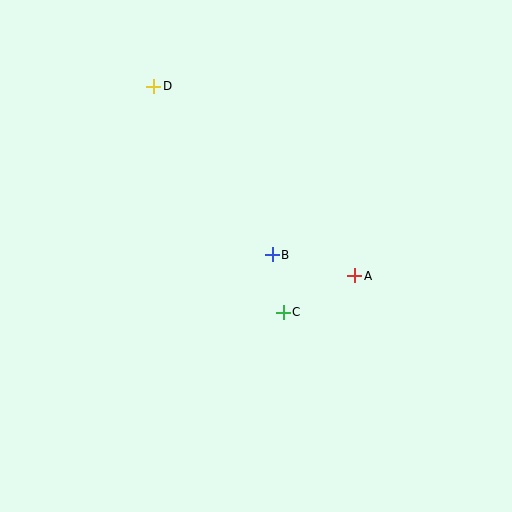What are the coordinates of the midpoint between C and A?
The midpoint between C and A is at (319, 294).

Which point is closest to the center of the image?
Point B at (272, 255) is closest to the center.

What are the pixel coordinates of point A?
Point A is at (355, 276).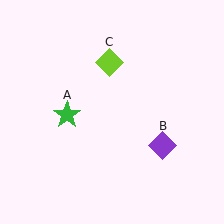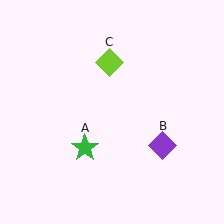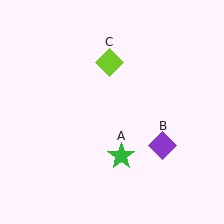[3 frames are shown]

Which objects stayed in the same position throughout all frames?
Purple diamond (object B) and lime diamond (object C) remained stationary.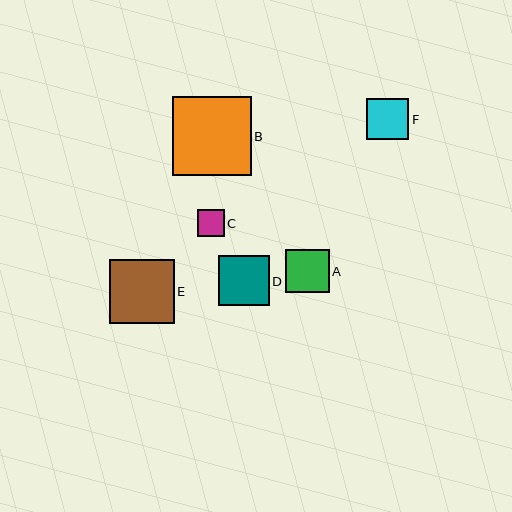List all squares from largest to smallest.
From largest to smallest: B, E, D, A, F, C.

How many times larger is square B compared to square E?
Square B is approximately 1.2 times the size of square E.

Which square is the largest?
Square B is the largest with a size of approximately 79 pixels.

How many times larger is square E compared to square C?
Square E is approximately 2.4 times the size of square C.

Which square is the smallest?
Square C is the smallest with a size of approximately 27 pixels.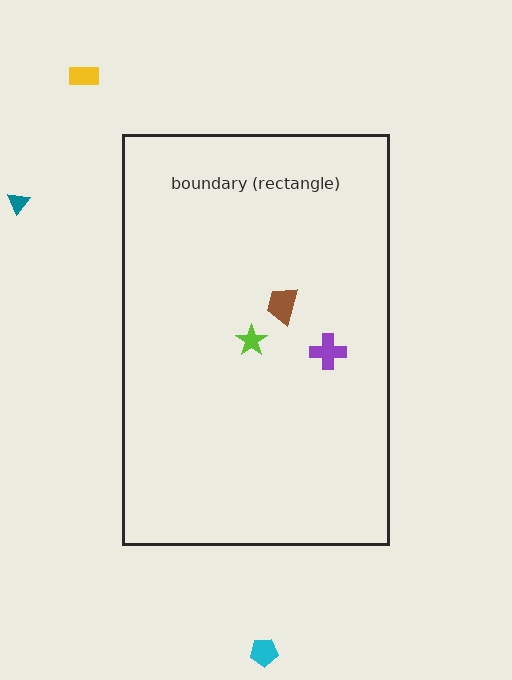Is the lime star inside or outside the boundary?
Inside.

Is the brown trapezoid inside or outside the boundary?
Inside.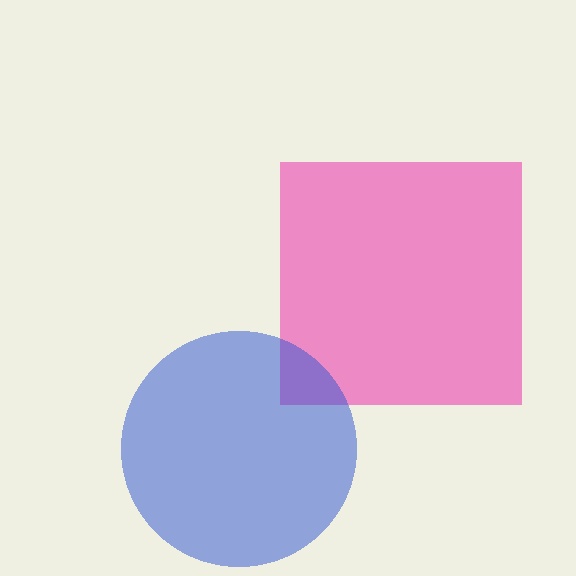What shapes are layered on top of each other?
The layered shapes are: a pink square, a blue circle.